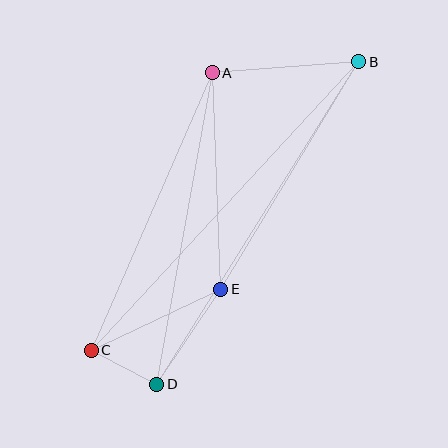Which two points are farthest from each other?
Points B and C are farthest from each other.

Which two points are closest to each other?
Points C and D are closest to each other.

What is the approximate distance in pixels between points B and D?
The distance between B and D is approximately 381 pixels.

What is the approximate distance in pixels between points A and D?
The distance between A and D is approximately 316 pixels.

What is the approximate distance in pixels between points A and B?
The distance between A and B is approximately 147 pixels.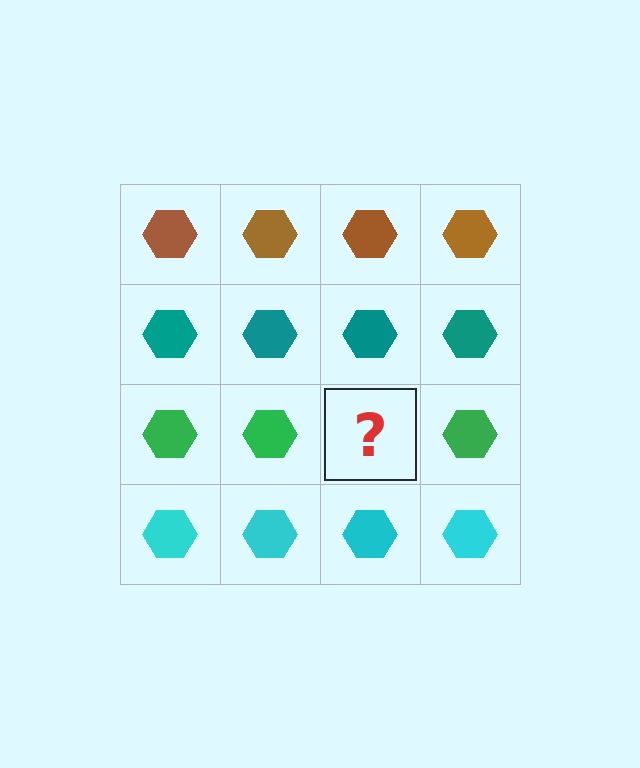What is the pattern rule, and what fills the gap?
The rule is that each row has a consistent color. The gap should be filled with a green hexagon.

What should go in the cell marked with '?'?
The missing cell should contain a green hexagon.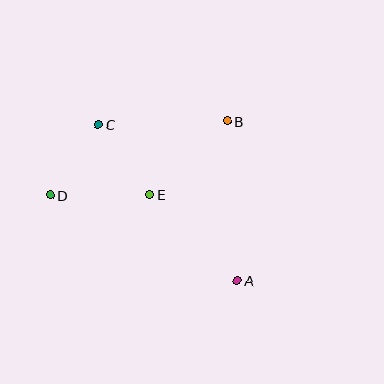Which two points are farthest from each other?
Points A and C are farthest from each other.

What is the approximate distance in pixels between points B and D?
The distance between B and D is approximately 192 pixels.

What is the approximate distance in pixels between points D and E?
The distance between D and E is approximately 100 pixels.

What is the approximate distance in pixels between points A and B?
The distance between A and B is approximately 160 pixels.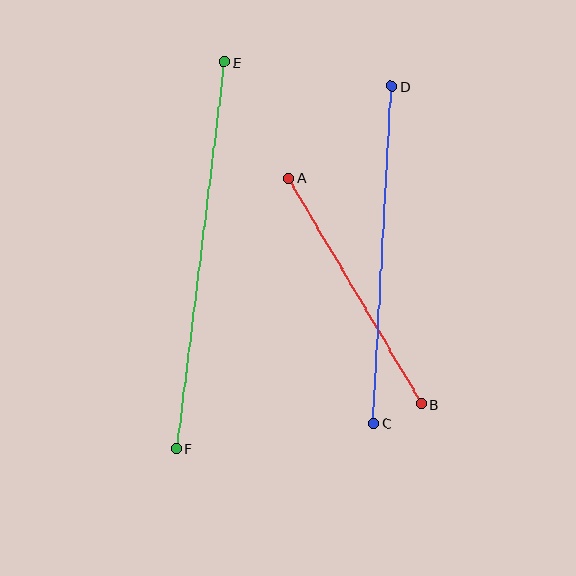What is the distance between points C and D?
The distance is approximately 337 pixels.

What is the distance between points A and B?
The distance is approximately 262 pixels.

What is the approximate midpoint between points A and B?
The midpoint is at approximately (355, 291) pixels.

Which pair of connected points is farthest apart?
Points E and F are farthest apart.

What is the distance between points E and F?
The distance is approximately 389 pixels.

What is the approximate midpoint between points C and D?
The midpoint is at approximately (383, 255) pixels.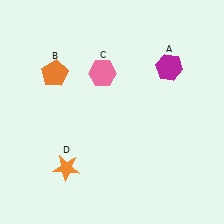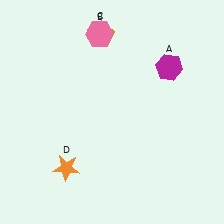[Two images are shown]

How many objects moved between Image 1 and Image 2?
2 objects moved between the two images.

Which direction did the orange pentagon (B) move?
The orange pentagon (B) moved right.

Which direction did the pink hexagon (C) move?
The pink hexagon (C) moved up.